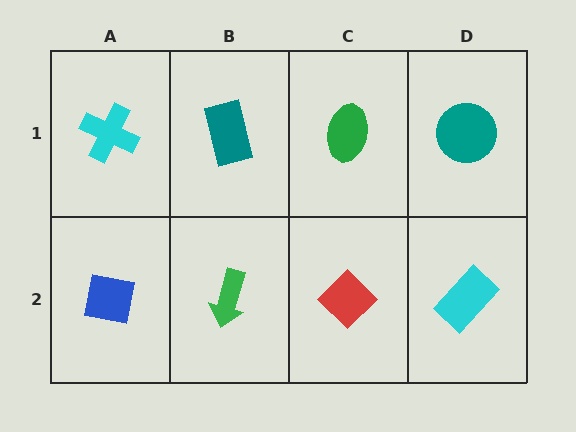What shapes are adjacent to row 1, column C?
A red diamond (row 2, column C), a teal rectangle (row 1, column B), a teal circle (row 1, column D).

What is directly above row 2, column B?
A teal rectangle.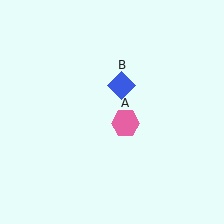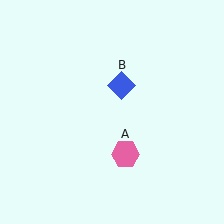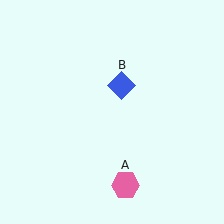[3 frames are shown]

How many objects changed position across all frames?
1 object changed position: pink hexagon (object A).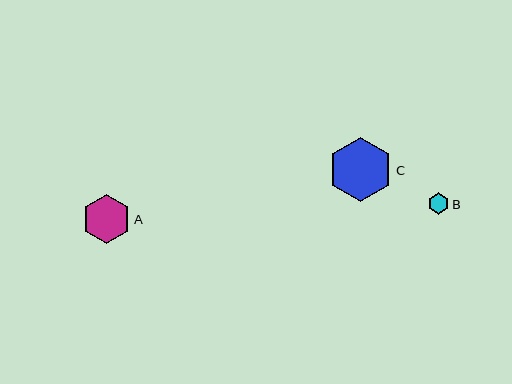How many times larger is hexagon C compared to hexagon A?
Hexagon C is approximately 1.3 times the size of hexagon A.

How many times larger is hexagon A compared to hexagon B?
Hexagon A is approximately 2.2 times the size of hexagon B.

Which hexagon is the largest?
Hexagon C is the largest with a size of approximately 65 pixels.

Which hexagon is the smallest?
Hexagon B is the smallest with a size of approximately 22 pixels.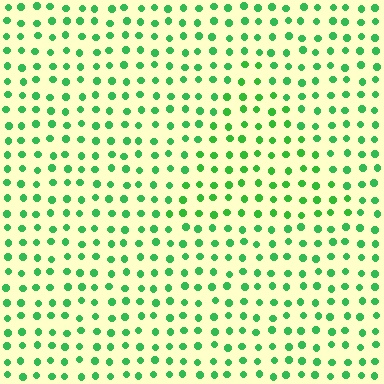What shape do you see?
I see a triangle.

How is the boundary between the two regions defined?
The boundary is defined purely by a slight shift in hue (about 14 degrees). Spacing, size, and orientation are identical on both sides.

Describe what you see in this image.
The image is filled with small green elements in a uniform arrangement. A triangle-shaped region is visible where the elements are tinted to a slightly different hue, forming a subtle color boundary.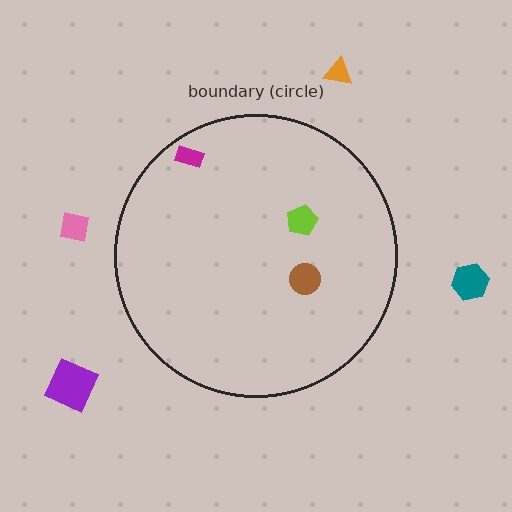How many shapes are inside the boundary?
3 inside, 4 outside.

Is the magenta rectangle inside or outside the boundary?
Inside.